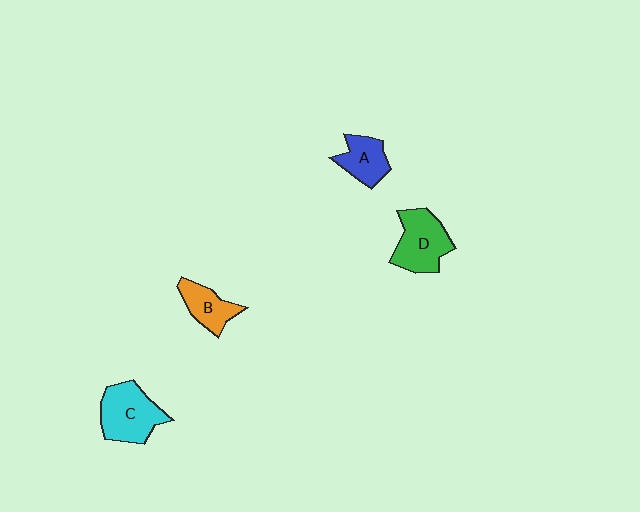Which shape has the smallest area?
Shape B (orange).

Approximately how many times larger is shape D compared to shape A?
Approximately 1.5 times.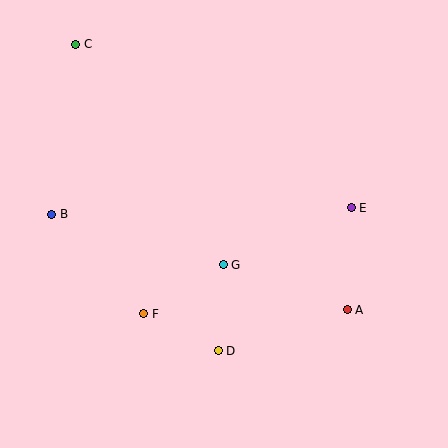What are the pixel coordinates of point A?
Point A is at (347, 310).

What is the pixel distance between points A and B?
The distance between A and B is 311 pixels.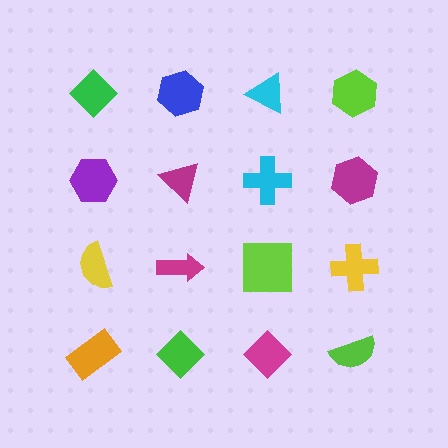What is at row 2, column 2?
A magenta triangle.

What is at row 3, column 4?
A yellow cross.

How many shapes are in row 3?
4 shapes.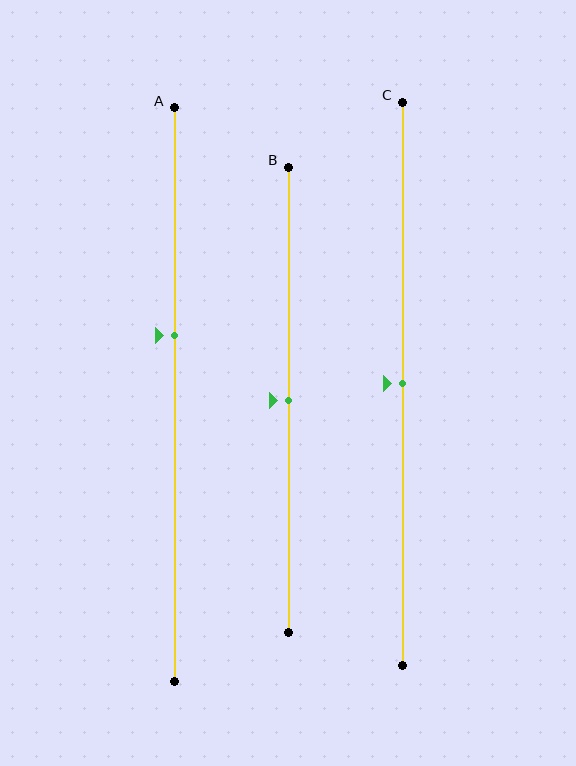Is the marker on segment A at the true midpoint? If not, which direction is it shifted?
No, the marker on segment A is shifted upward by about 10% of the segment length.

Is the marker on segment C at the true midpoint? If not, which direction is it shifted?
Yes, the marker on segment C is at the true midpoint.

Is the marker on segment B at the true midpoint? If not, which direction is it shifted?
Yes, the marker on segment B is at the true midpoint.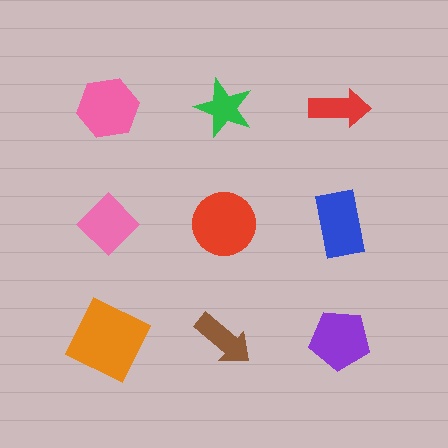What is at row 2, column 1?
A pink diamond.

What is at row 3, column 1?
An orange square.